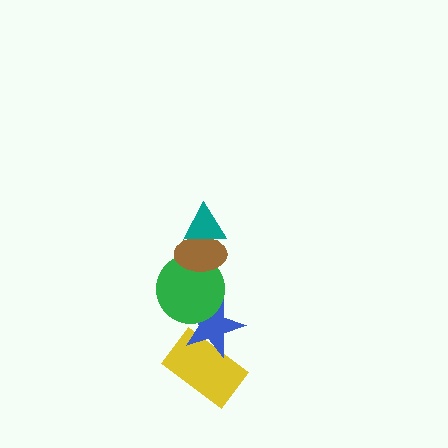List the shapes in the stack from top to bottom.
From top to bottom: the teal triangle, the brown ellipse, the green circle, the blue star, the yellow rectangle.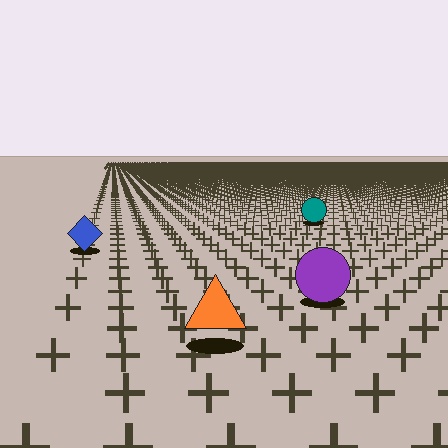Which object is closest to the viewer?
The orange triangle is closest. The texture marks near it are larger and more spread out.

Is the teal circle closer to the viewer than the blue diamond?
No. The blue diamond is closer — you can tell from the texture gradient: the ground texture is coarser near it.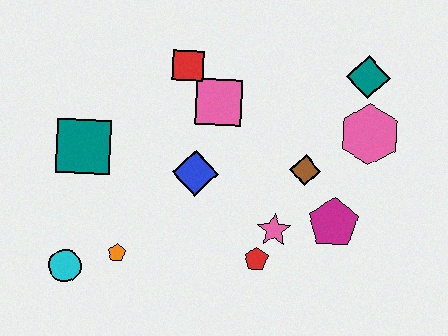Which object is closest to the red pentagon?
The pink star is closest to the red pentagon.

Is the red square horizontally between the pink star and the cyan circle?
Yes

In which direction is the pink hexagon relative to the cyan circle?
The pink hexagon is to the right of the cyan circle.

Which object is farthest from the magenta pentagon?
The cyan circle is farthest from the magenta pentagon.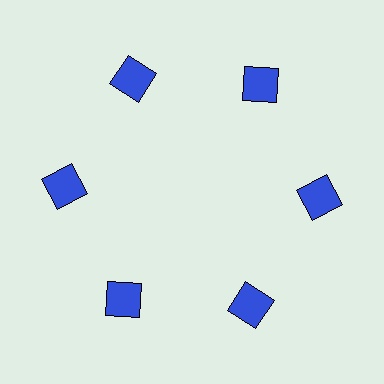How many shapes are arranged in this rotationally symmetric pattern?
There are 6 shapes, arranged in 6 groups of 1.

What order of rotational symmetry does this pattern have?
This pattern has 6-fold rotational symmetry.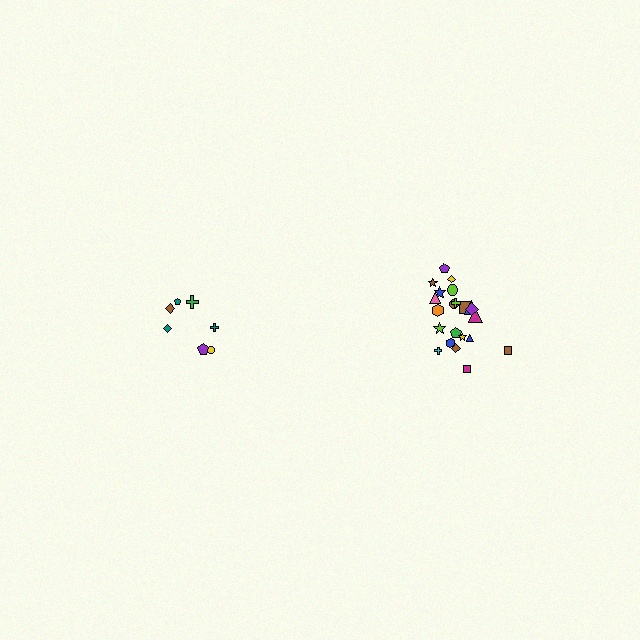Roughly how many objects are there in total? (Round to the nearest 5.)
Roughly 30 objects in total.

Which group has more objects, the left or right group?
The right group.